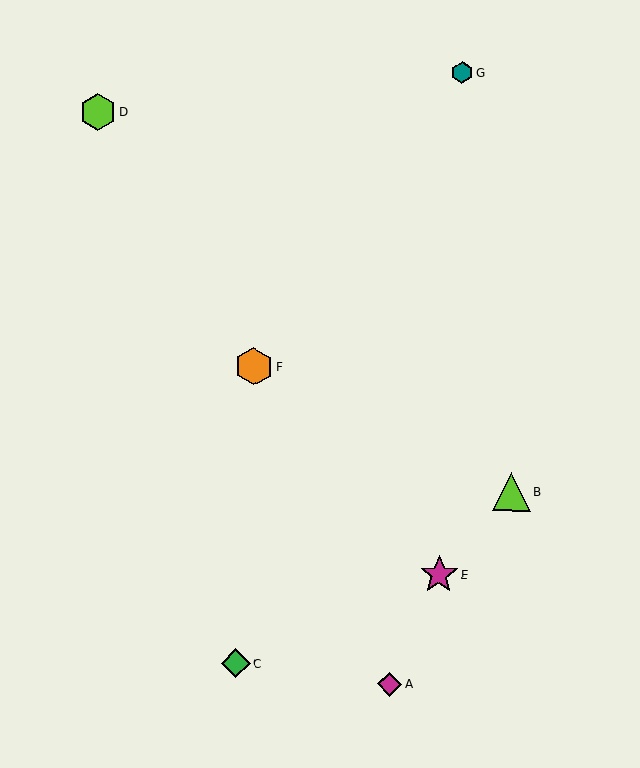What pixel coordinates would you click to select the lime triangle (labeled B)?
Click at (511, 492) to select the lime triangle B.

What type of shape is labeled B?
Shape B is a lime triangle.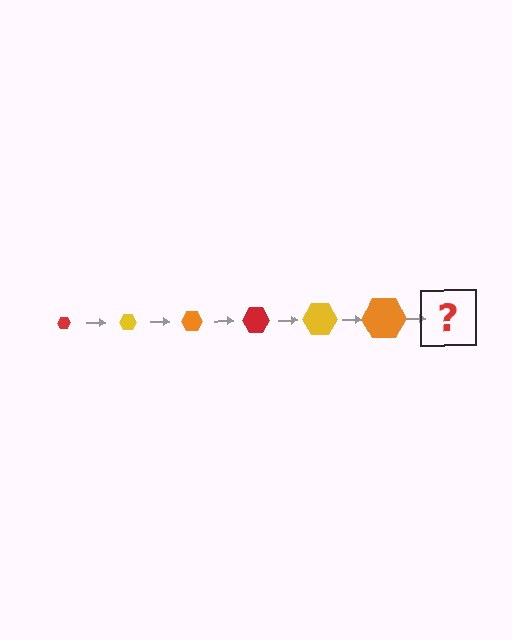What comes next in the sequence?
The next element should be a red hexagon, larger than the previous one.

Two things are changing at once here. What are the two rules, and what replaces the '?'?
The two rules are that the hexagon grows larger each step and the color cycles through red, yellow, and orange. The '?' should be a red hexagon, larger than the previous one.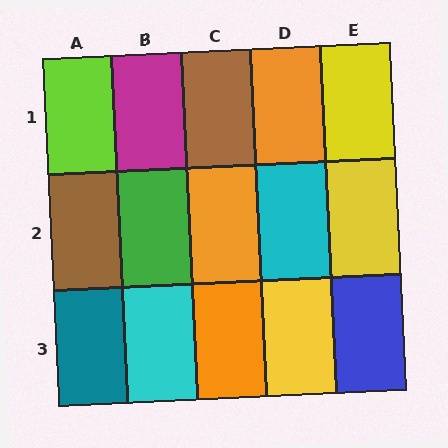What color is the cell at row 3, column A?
Teal.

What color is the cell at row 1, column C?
Brown.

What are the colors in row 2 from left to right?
Brown, green, orange, cyan, yellow.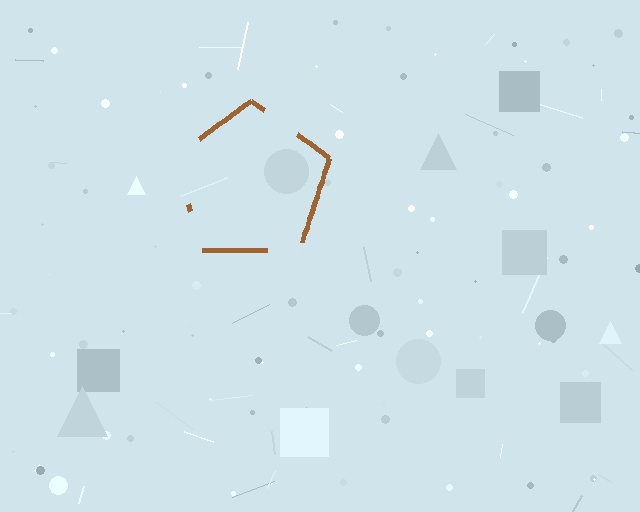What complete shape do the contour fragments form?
The contour fragments form a pentagon.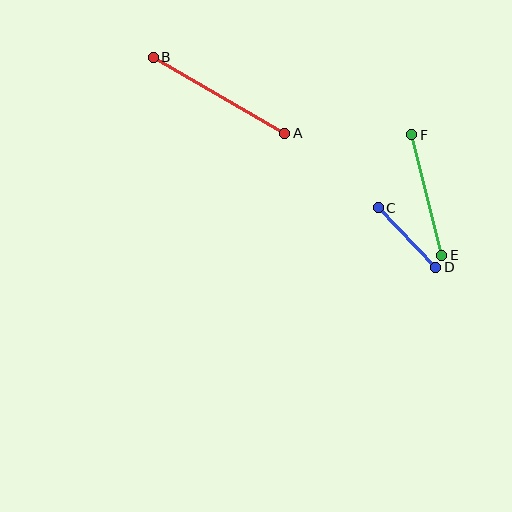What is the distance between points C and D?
The distance is approximately 83 pixels.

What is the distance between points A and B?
The distance is approximately 152 pixels.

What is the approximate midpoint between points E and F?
The midpoint is at approximately (427, 195) pixels.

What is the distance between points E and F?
The distance is approximately 124 pixels.